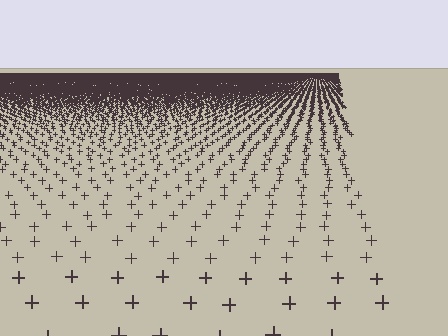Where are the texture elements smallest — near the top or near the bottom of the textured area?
Near the top.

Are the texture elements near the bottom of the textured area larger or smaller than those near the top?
Larger. Near the bottom, elements are closer to the viewer and appear at a bigger on-screen size.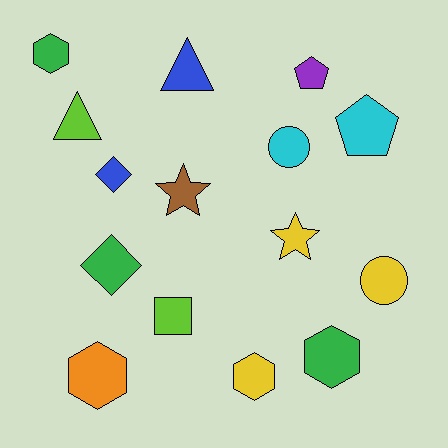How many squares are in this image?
There is 1 square.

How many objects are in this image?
There are 15 objects.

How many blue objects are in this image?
There are 2 blue objects.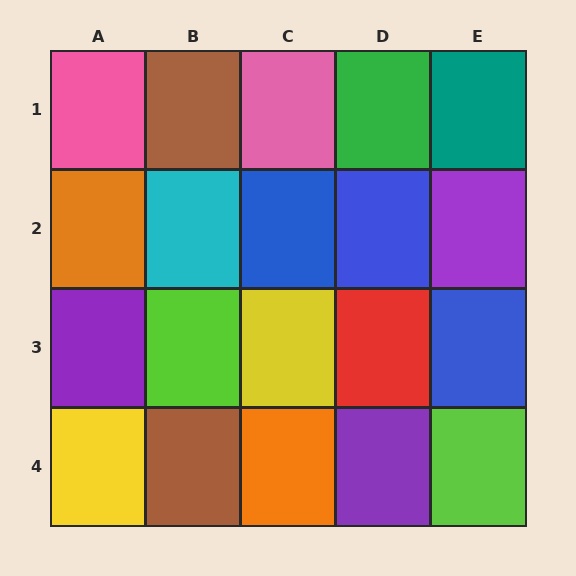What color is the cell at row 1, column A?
Pink.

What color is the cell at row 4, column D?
Purple.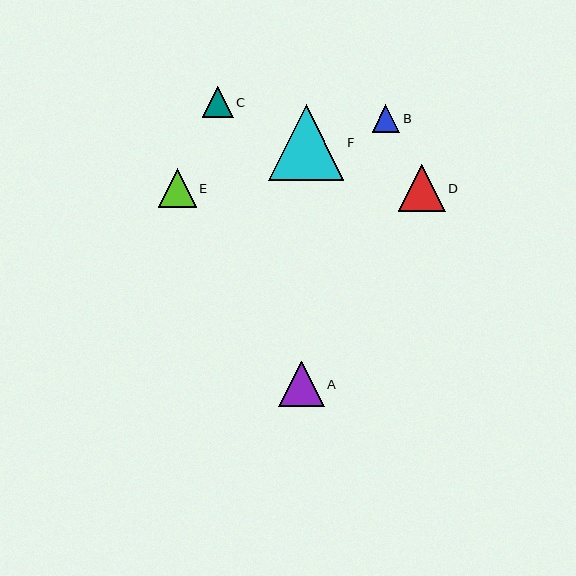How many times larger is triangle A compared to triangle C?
Triangle A is approximately 1.5 times the size of triangle C.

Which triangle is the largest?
Triangle F is the largest with a size of approximately 76 pixels.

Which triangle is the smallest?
Triangle B is the smallest with a size of approximately 27 pixels.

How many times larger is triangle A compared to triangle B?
Triangle A is approximately 1.7 times the size of triangle B.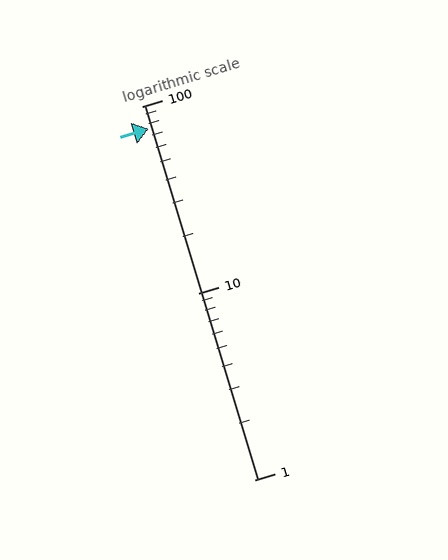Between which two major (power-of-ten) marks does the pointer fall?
The pointer is between 10 and 100.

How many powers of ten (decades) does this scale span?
The scale spans 2 decades, from 1 to 100.